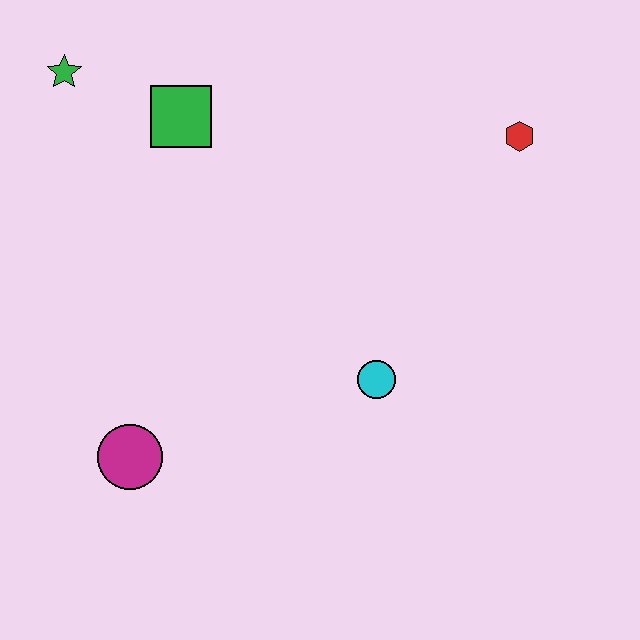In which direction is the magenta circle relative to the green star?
The magenta circle is below the green star.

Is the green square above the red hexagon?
Yes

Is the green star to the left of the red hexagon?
Yes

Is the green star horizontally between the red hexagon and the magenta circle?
No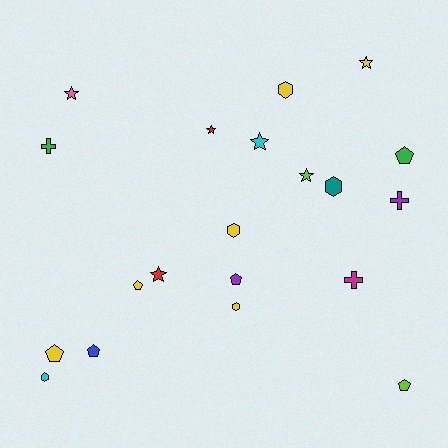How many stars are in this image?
There are 6 stars.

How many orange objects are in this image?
There are no orange objects.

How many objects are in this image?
There are 20 objects.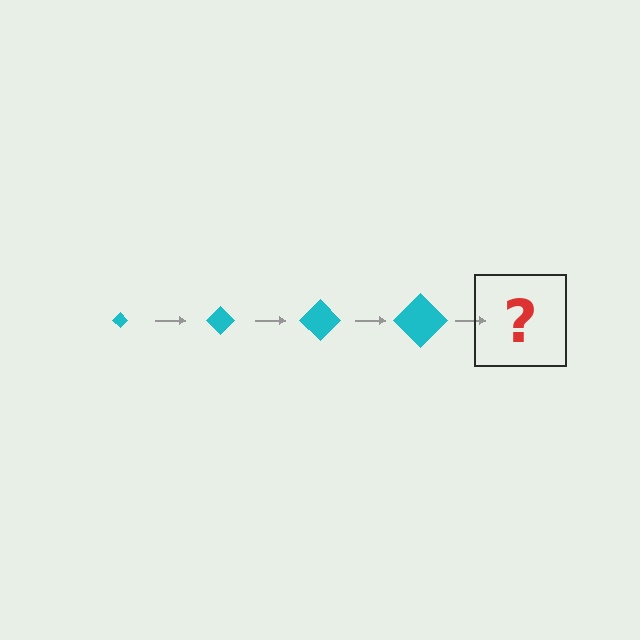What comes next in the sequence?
The next element should be a cyan diamond, larger than the previous one.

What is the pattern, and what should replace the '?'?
The pattern is that the diamond gets progressively larger each step. The '?' should be a cyan diamond, larger than the previous one.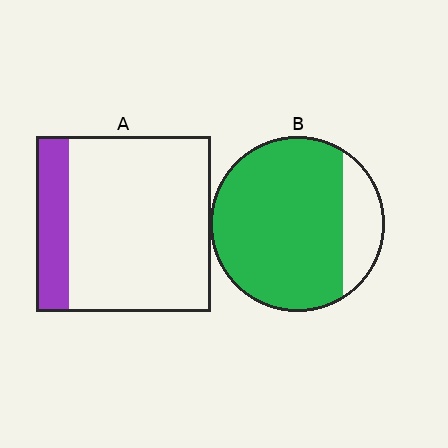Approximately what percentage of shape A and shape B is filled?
A is approximately 20% and B is approximately 80%.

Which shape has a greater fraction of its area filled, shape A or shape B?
Shape B.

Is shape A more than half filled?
No.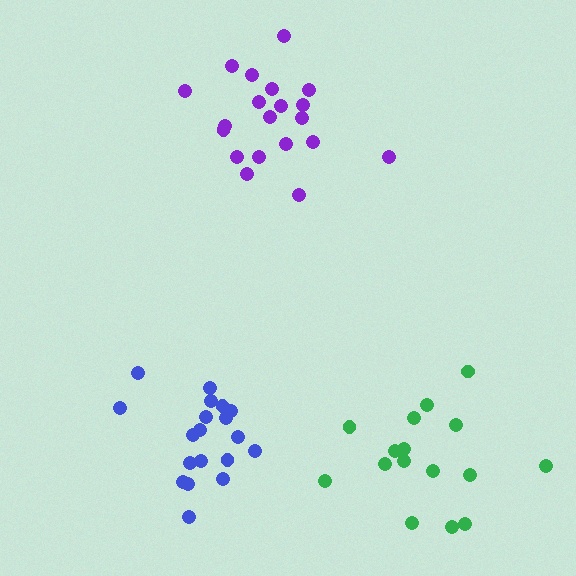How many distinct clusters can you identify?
There are 3 distinct clusters.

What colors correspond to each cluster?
The clusters are colored: blue, purple, green.